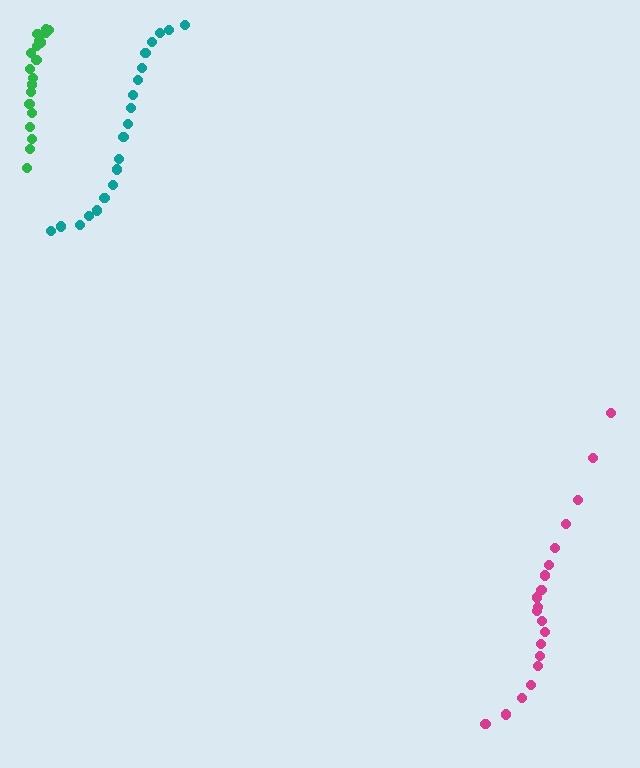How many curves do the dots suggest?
There are 3 distinct paths.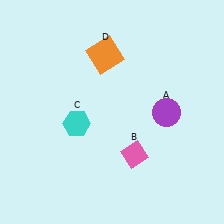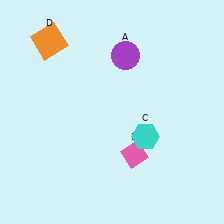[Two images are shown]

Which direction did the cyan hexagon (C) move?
The cyan hexagon (C) moved right.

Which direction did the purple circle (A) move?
The purple circle (A) moved up.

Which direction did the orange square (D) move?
The orange square (D) moved left.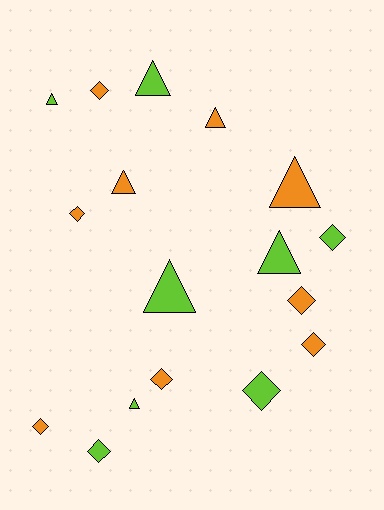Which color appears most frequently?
Orange, with 9 objects.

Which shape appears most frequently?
Diamond, with 9 objects.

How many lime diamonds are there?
There are 3 lime diamonds.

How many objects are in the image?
There are 17 objects.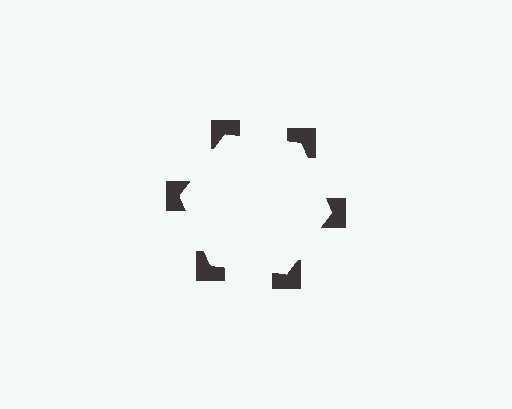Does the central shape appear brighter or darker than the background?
It typically appears slightly brighter than the background, even though no actual brightness change is drawn.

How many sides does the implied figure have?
6 sides.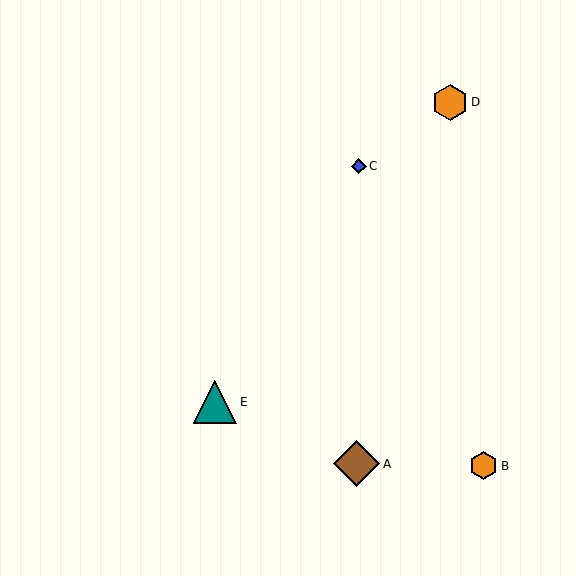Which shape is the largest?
The brown diamond (labeled A) is the largest.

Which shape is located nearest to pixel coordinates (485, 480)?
The orange hexagon (labeled B) at (484, 466) is nearest to that location.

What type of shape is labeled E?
Shape E is a teal triangle.